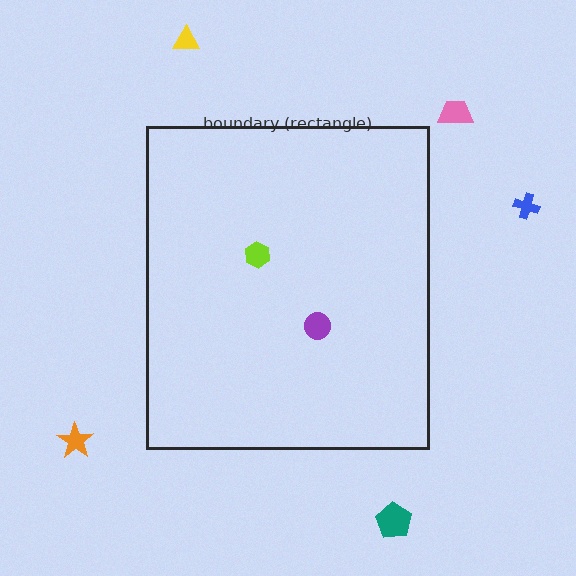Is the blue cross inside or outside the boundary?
Outside.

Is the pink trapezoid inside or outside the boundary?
Outside.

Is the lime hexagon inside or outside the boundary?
Inside.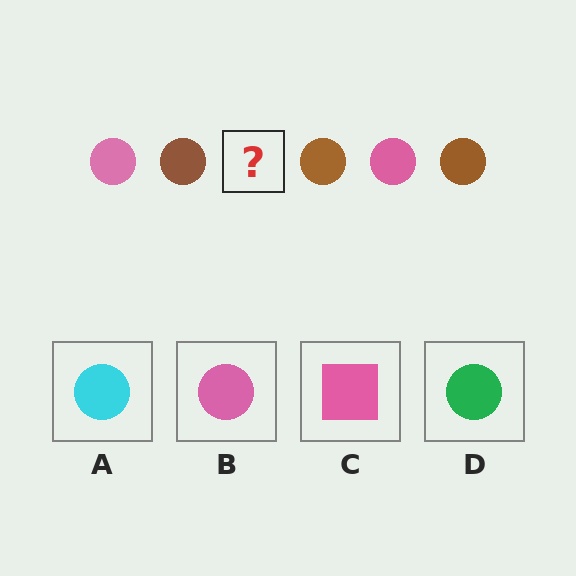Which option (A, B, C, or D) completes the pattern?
B.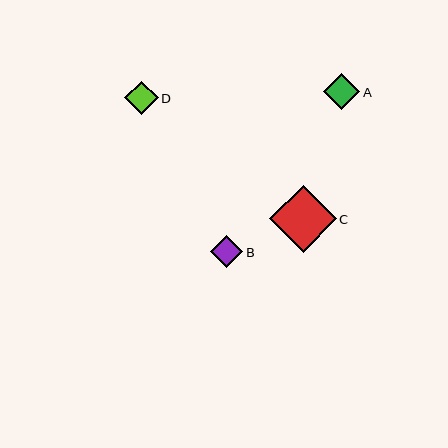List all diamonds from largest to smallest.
From largest to smallest: C, A, D, B.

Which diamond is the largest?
Diamond C is the largest with a size of approximately 66 pixels.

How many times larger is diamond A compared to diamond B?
Diamond A is approximately 1.1 times the size of diamond B.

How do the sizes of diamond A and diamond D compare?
Diamond A and diamond D are approximately the same size.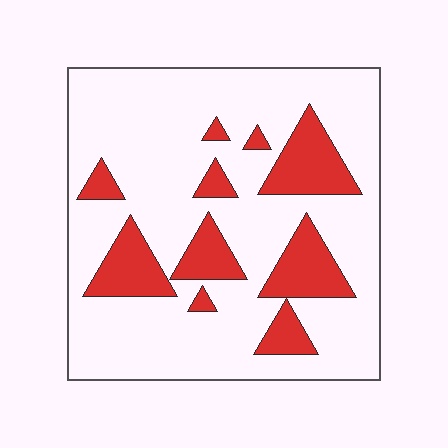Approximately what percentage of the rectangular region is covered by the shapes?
Approximately 20%.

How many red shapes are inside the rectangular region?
10.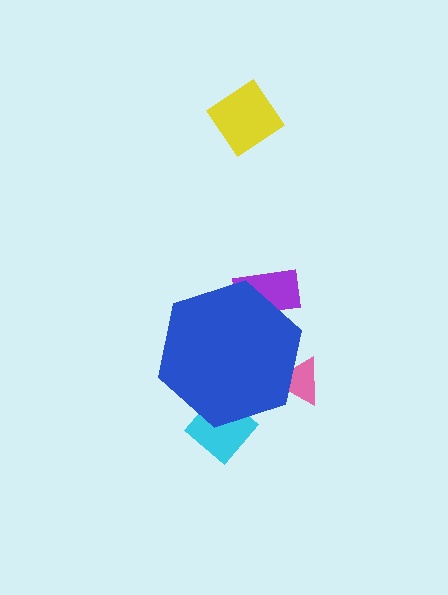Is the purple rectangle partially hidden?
Yes, the purple rectangle is partially hidden behind the blue hexagon.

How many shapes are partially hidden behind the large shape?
3 shapes are partially hidden.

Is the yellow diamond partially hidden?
No, the yellow diamond is fully visible.